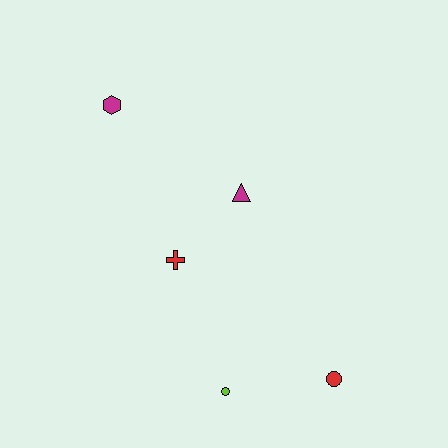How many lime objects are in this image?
There is 1 lime object.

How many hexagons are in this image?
There is 1 hexagon.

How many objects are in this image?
There are 5 objects.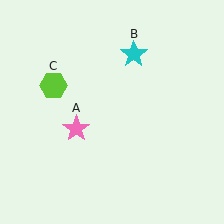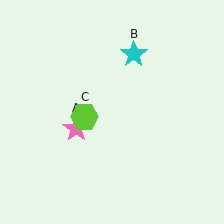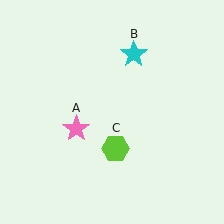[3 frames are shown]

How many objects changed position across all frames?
1 object changed position: lime hexagon (object C).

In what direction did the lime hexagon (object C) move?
The lime hexagon (object C) moved down and to the right.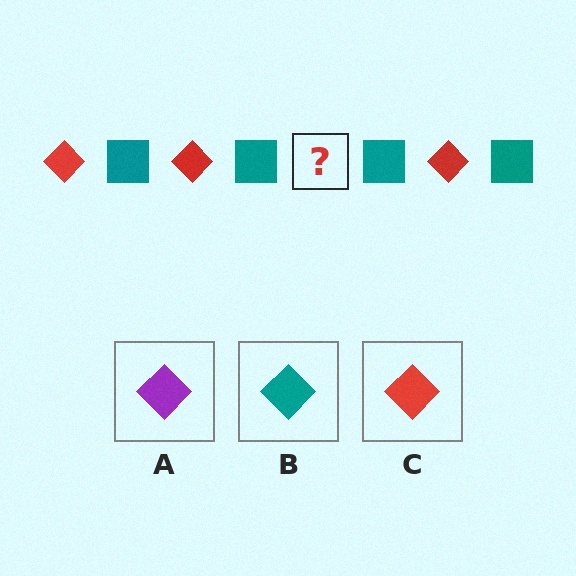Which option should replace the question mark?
Option C.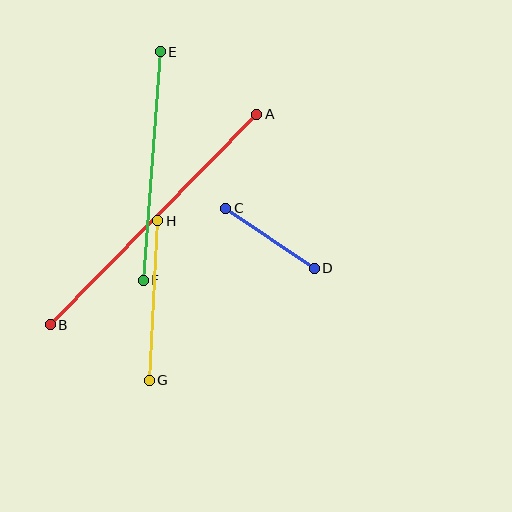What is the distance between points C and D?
The distance is approximately 107 pixels.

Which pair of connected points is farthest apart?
Points A and B are farthest apart.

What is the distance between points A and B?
The distance is approximately 295 pixels.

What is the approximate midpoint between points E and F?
The midpoint is at approximately (152, 166) pixels.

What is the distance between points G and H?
The distance is approximately 160 pixels.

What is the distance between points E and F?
The distance is approximately 229 pixels.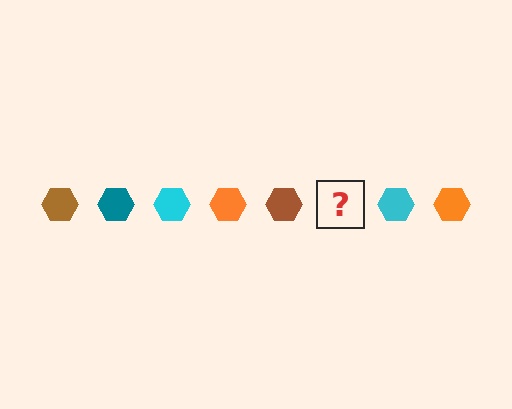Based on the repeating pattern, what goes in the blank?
The blank should be a teal hexagon.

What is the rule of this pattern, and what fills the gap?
The rule is that the pattern cycles through brown, teal, cyan, orange hexagons. The gap should be filled with a teal hexagon.